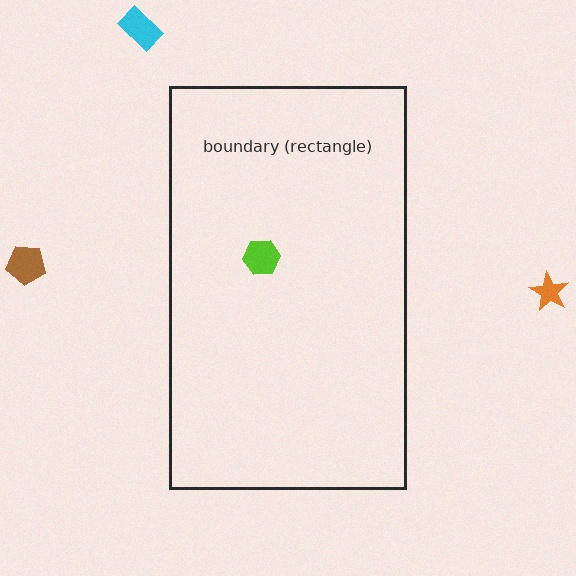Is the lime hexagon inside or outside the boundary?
Inside.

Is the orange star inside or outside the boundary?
Outside.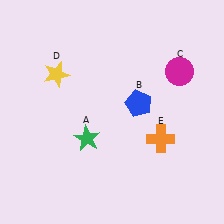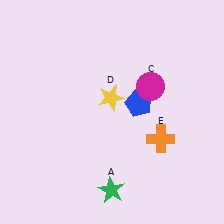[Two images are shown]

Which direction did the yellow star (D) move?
The yellow star (D) moved right.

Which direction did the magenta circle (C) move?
The magenta circle (C) moved left.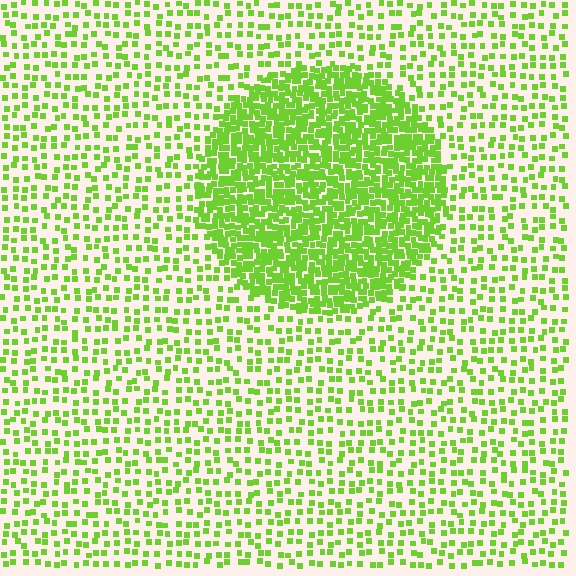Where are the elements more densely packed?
The elements are more densely packed inside the circle boundary.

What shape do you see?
I see a circle.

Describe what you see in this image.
The image contains small lime elements arranged at two different densities. A circle-shaped region is visible where the elements are more densely packed than the surrounding area.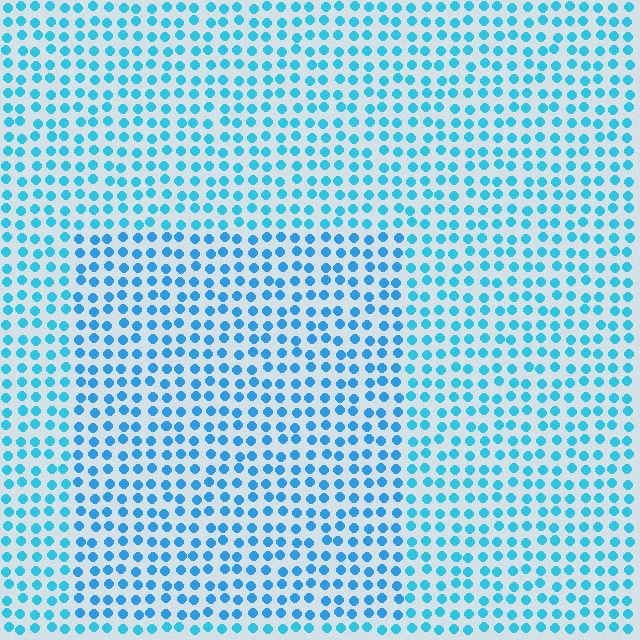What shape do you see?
I see a rectangle.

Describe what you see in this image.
The image is filled with small cyan elements in a uniform arrangement. A rectangle-shaped region is visible where the elements are tinted to a slightly different hue, forming a subtle color boundary.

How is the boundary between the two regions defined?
The boundary is defined purely by a slight shift in hue (about 14 degrees). Spacing, size, and orientation are identical on both sides.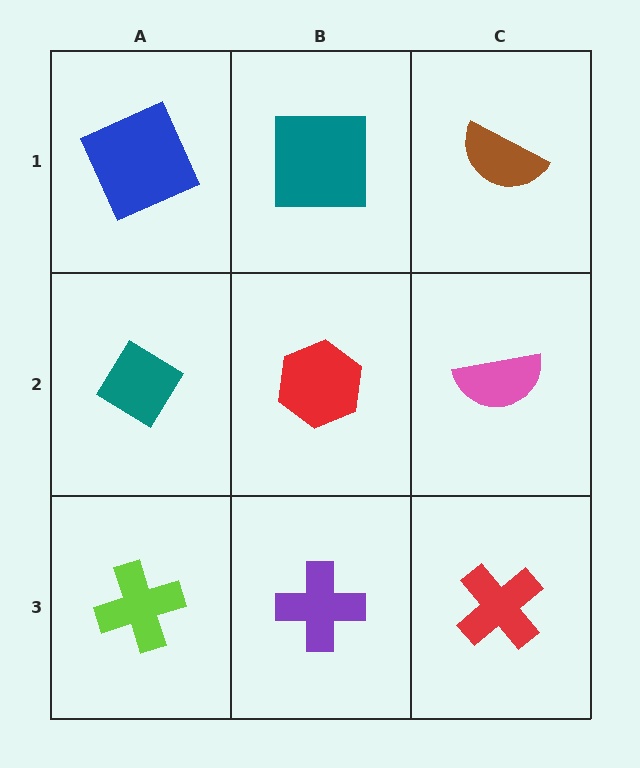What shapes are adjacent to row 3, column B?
A red hexagon (row 2, column B), a lime cross (row 3, column A), a red cross (row 3, column C).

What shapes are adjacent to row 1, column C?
A pink semicircle (row 2, column C), a teal square (row 1, column B).